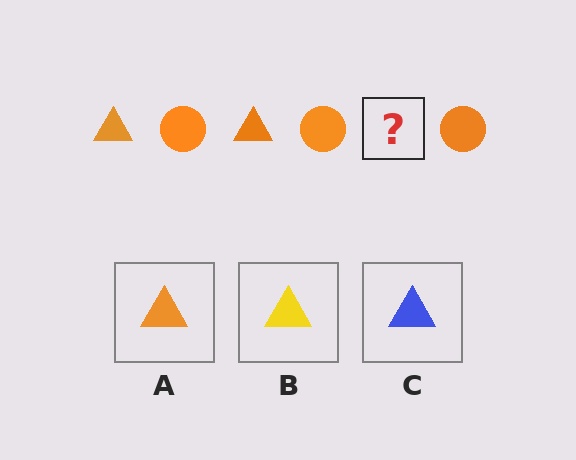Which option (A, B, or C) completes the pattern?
A.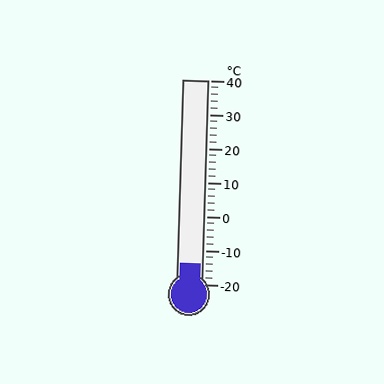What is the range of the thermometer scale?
The thermometer scale ranges from -20°C to 40°C.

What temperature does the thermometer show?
The thermometer shows approximately -14°C.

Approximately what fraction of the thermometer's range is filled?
The thermometer is filled to approximately 10% of its range.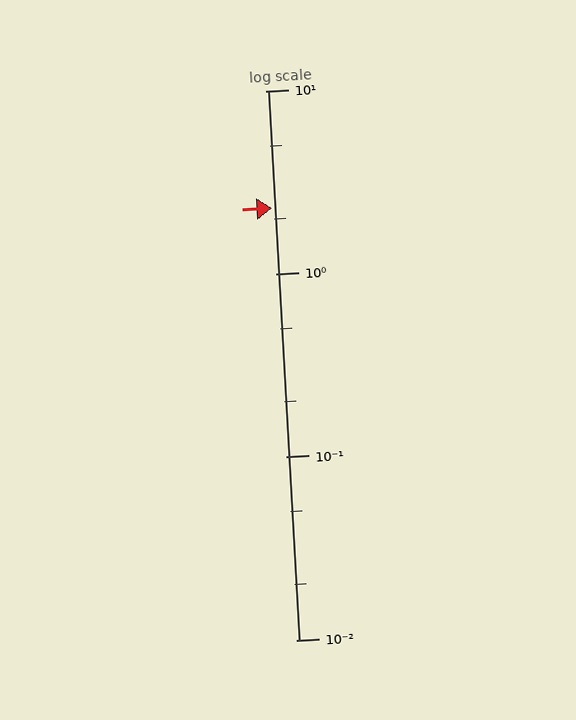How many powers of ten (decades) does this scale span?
The scale spans 3 decades, from 0.01 to 10.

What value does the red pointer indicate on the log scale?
The pointer indicates approximately 2.3.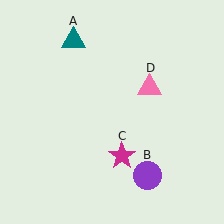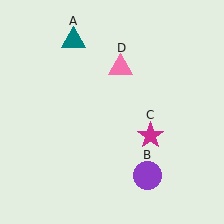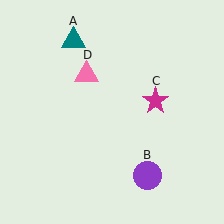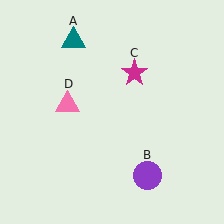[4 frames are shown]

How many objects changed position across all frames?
2 objects changed position: magenta star (object C), pink triangle (object D).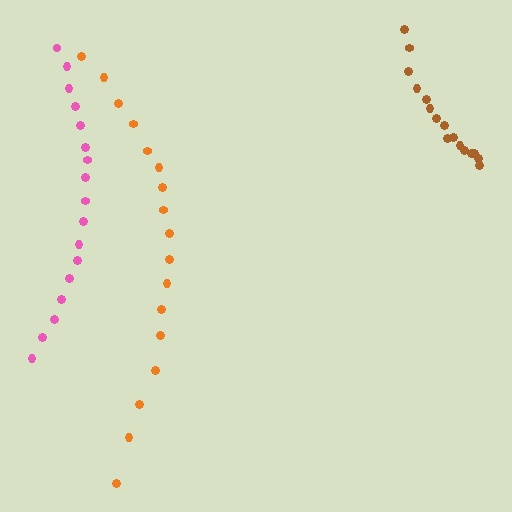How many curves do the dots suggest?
There are 3 distinct paths.